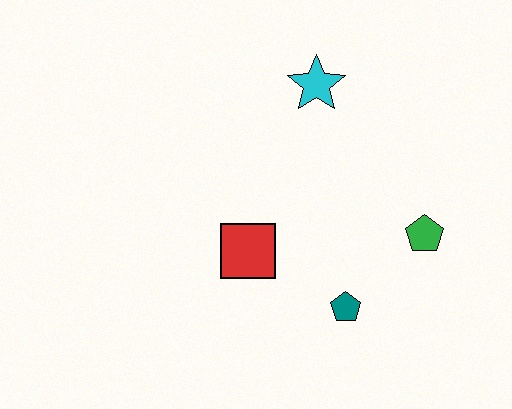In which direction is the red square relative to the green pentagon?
The red square is to the left of the green pentagon.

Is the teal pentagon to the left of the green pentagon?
Yes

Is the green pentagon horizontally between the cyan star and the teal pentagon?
No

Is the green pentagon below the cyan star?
Yes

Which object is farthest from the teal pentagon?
The cyan star is farthest from the teal pentagon.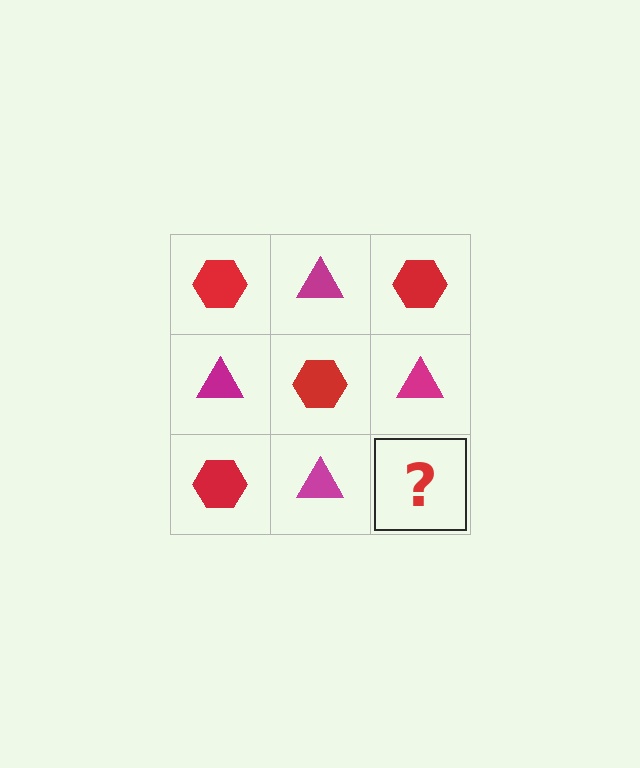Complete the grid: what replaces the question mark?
The question mark should be replaced with a red hexagon.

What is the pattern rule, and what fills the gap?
The rule is that it alternates red hexagon and magenta triangle in a checkerboard pattern. The gap should be filled with a red hexagon.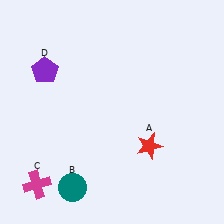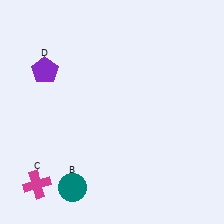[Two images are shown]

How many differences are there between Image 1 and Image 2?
There is 1 difference between the two images.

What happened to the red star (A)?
The red star (A) was removed in Image 2. It was in the bottom-right area of Image 1.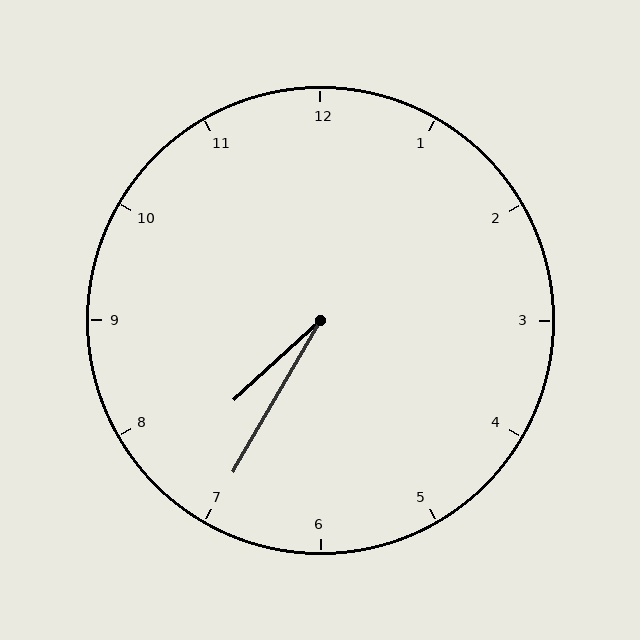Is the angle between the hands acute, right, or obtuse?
It is acute.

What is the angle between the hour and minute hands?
Approximately 18 degrees.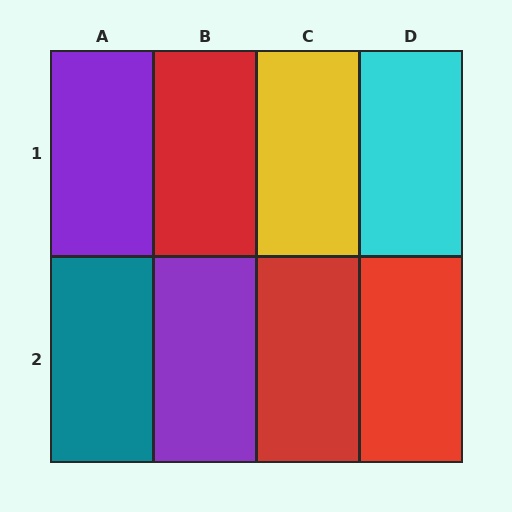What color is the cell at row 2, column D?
Red.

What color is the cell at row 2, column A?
Teal.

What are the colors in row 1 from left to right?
Purple, red, yellow, cyan.